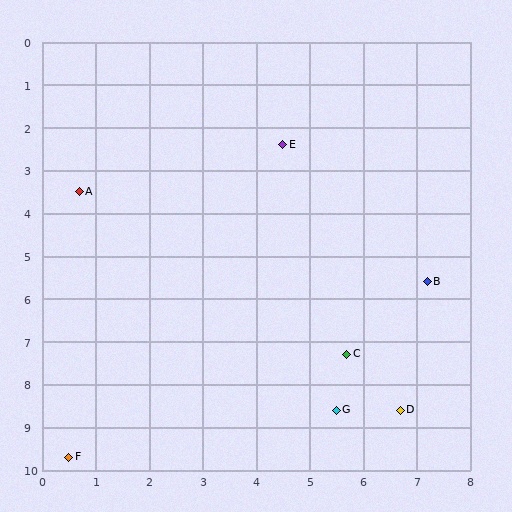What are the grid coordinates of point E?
Point E is at approximately (4.5, 2.4).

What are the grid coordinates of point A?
Point A is at approximately (0.7, 3.5).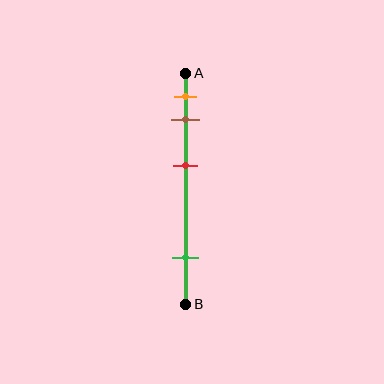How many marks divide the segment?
There are 4 marks dividing the segment.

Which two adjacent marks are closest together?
The orange and brown marks are the closest adjacent pair.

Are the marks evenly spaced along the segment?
No, the marks are not evenly spaced.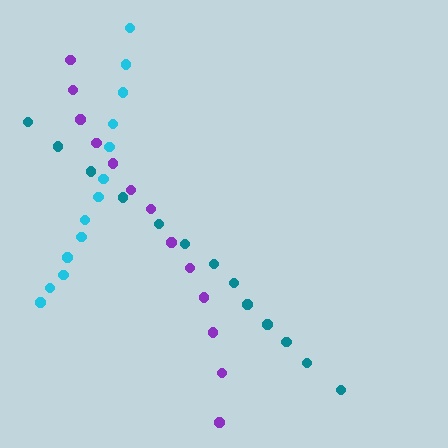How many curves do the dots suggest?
There are 3 distinct paths.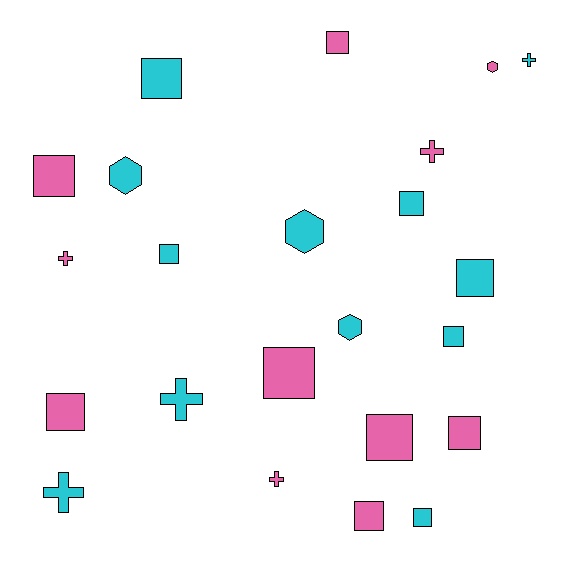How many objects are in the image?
There are 23 objects.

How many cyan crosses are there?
There are 3 cyan crosses.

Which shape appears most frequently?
Square, with 13 objects.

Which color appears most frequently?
Cyan, with 12 objects.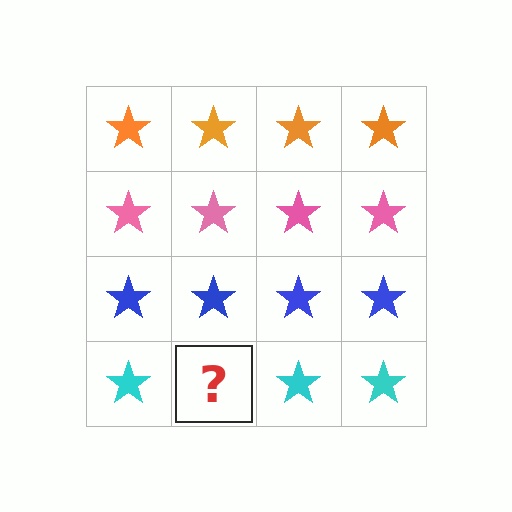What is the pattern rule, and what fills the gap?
The rule is that each row has a consistent color. The gap should be filled with a cyan star.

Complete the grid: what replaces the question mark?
The question mark should be replaced with a cyan star.